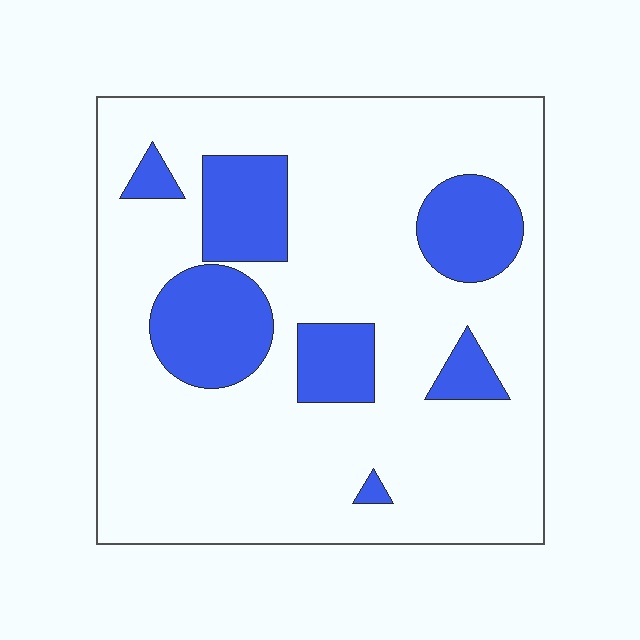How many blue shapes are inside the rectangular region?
7.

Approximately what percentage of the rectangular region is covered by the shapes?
Approximately 20%.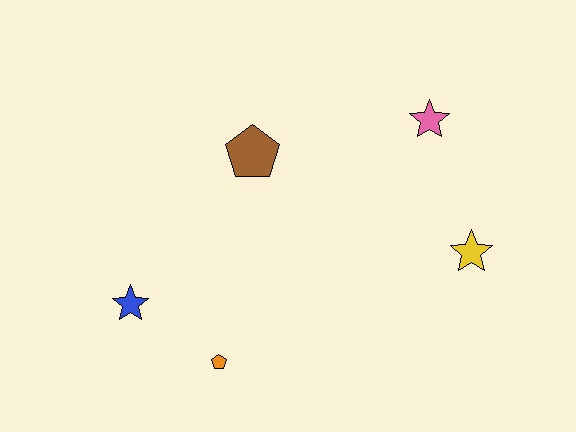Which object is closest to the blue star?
The orange pentagon is closest to the blue star.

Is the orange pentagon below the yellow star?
Yes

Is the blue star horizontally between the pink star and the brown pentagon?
No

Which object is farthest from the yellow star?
The blue star is farthest from the yellow star.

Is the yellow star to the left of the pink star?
No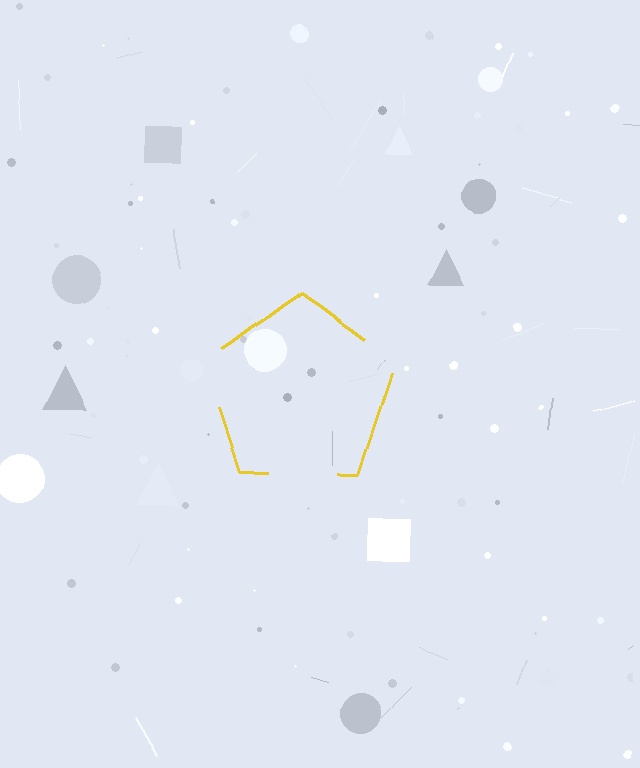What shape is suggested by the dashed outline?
The dashed outline suggests a pentagon.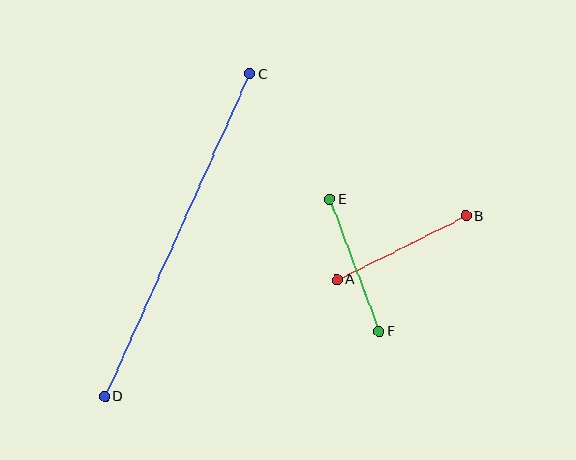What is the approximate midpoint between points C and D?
The midpoint is at approximately (177, 235) pixels.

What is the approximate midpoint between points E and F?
The midpoint is at approximately (354, 265) pixels.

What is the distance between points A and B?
The distance is approximately 144 pixels.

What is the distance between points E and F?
The distance is approximately 141 pixels.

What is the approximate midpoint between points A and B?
The midpoint is at approximately (401, 248) pixels.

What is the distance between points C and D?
The distance is approximately 354 pixels.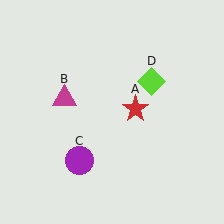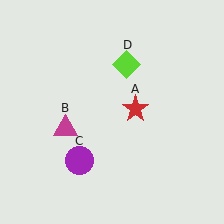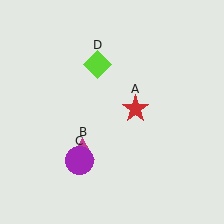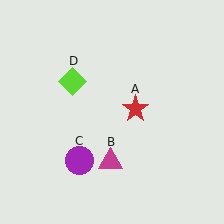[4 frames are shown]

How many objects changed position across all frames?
2 objects changed position: magenta triangle (object B), lime diamond (object D).